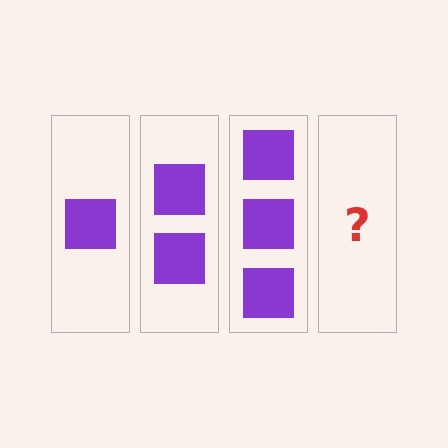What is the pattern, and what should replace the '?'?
The pattern is that each step adds one more square. The '?' should be 4 squares.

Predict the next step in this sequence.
The next step is 4 squares.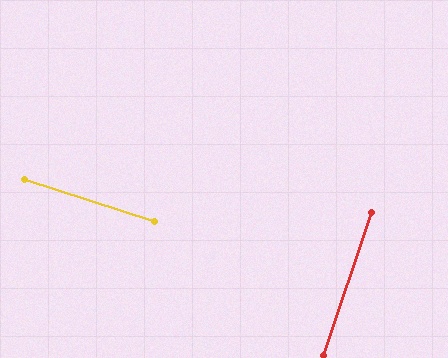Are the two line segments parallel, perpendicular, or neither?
Perpendicular — they meet at approximately 89°.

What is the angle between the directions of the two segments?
Approximately 89 degrees.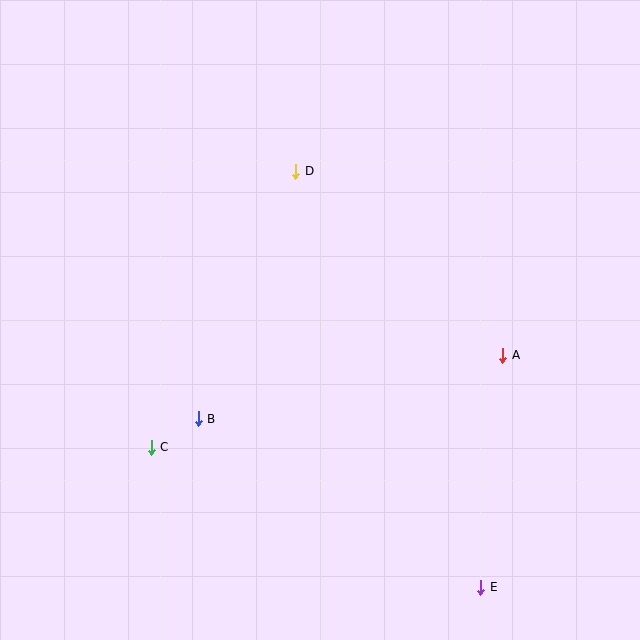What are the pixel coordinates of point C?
Point C is at (151, 447).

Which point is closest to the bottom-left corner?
Point C is closest to the bottom-left corner.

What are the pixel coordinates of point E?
Point E is at (481, 587).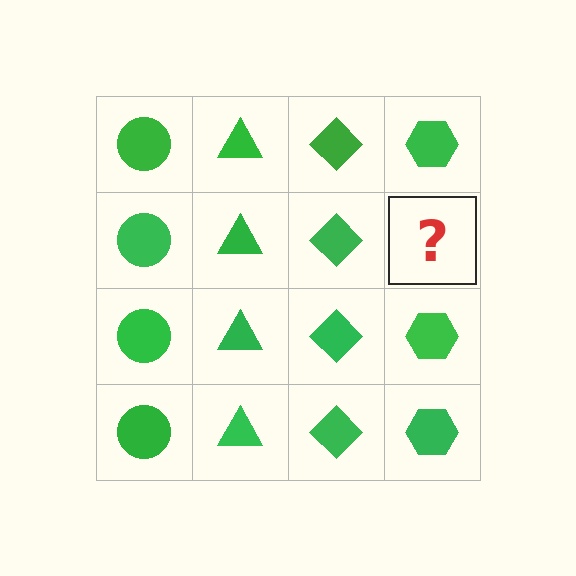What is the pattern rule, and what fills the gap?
The rule is that each column has a consistent shape. The gap should be filled with a green hexagon.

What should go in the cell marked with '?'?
The missing cell should contain a green hexagon.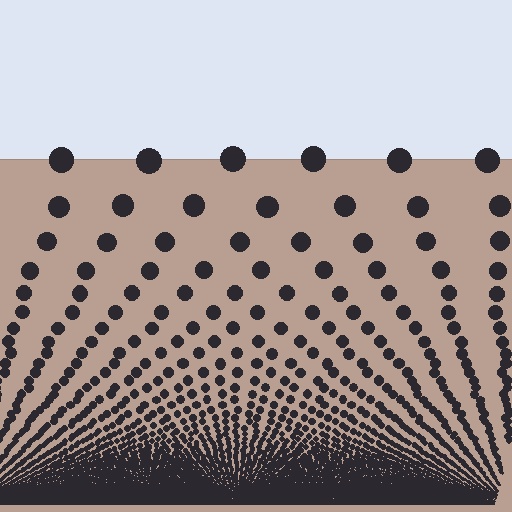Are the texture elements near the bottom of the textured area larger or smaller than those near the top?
Smaller. The gradient is inverted — elements near the bottom are smaller and denser.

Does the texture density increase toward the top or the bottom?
Density increases toward the bottom.